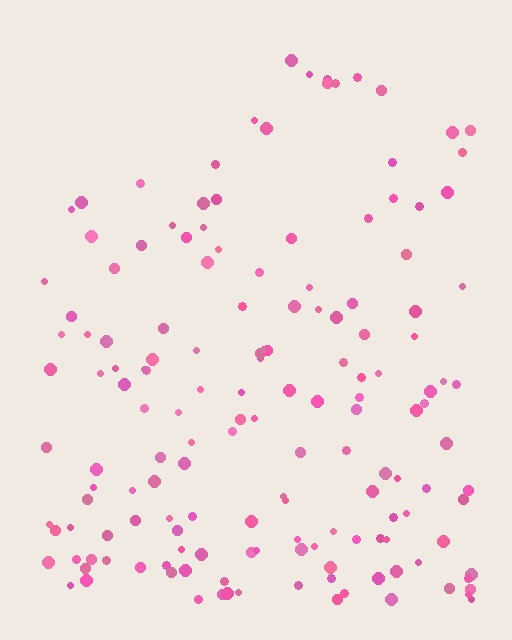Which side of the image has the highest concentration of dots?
The bottom.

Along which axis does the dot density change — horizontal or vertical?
Vertical.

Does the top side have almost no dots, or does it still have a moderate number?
Still a moderate number, just noticeably fewer than the bottom.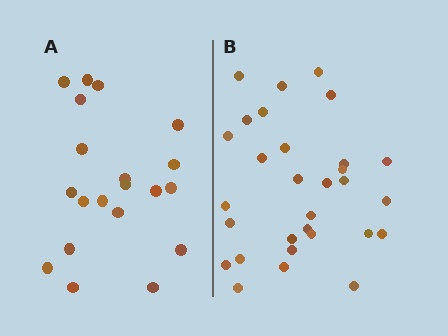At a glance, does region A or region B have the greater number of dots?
Region B (the right region) has more dots.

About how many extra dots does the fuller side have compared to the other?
Region B has roughly 10 or so more dots than region A.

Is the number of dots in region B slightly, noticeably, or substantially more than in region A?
Region B has substantially more. The ratio is roughly 1.5 to 1.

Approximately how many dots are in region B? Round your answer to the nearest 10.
About 30 dots.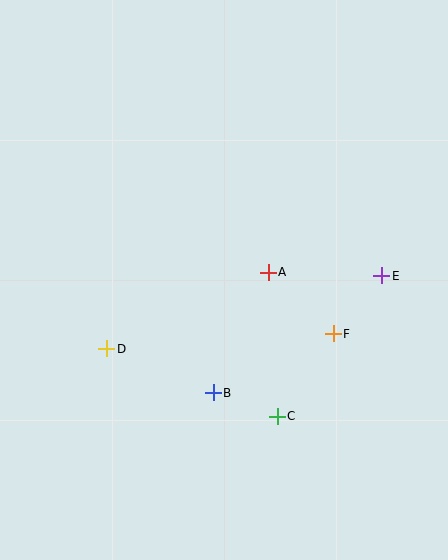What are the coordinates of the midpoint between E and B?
The midpoint between E and B is at (298, 334).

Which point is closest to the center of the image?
Point A at (268, 272) is closest to the center.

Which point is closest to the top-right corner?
Point E is closest to the top-right corner.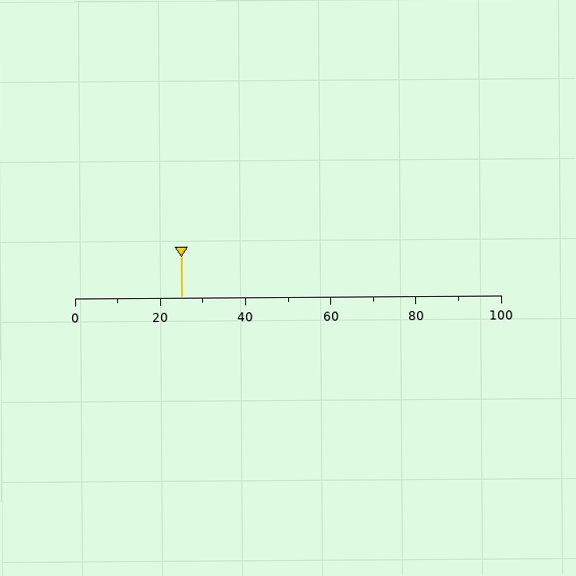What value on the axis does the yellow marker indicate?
The marker indicates approximately 25.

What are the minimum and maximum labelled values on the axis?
The axis runs from 0 to 100.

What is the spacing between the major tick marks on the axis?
The major ticks are spaced 20 apart.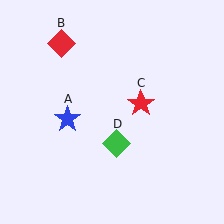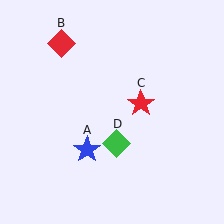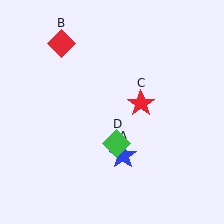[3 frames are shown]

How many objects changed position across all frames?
1 object changed position: blue star (object A).